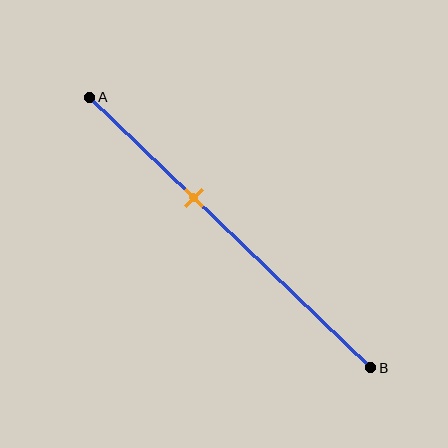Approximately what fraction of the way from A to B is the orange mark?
The orange mark is approximately 35% of the way from A to B.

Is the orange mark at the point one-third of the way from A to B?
No, the mark is at about 35% from A, not at the 33% one-third point.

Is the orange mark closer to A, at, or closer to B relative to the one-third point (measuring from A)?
The orange mark is closer to point B than the one-third point of segment AB.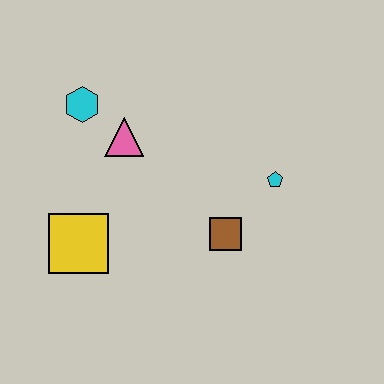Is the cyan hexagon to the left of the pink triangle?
Yes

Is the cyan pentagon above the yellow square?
Yes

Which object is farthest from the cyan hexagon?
The cyan pentagon is farthest from the cyan hexagon.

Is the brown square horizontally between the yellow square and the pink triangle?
No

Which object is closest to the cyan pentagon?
The brown square is closest to the cyan pentagon.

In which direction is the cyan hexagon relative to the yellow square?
The cyan hexagon is above the yellow square.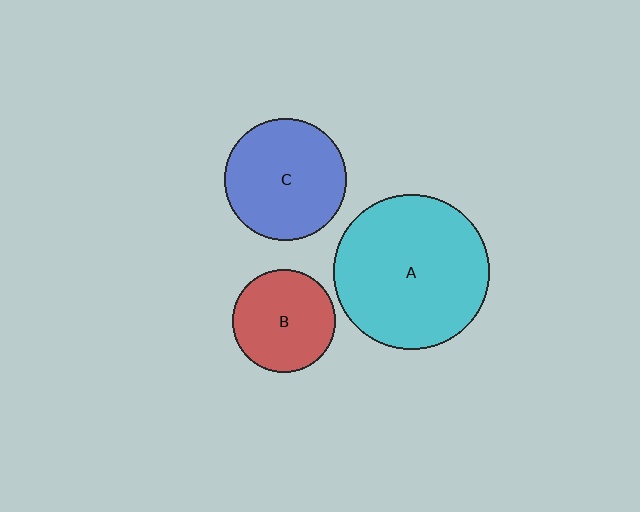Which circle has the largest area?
Circle A (cyan).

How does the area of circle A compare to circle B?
Approximately 2.2 times.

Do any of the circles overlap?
No, none of the circles overlap.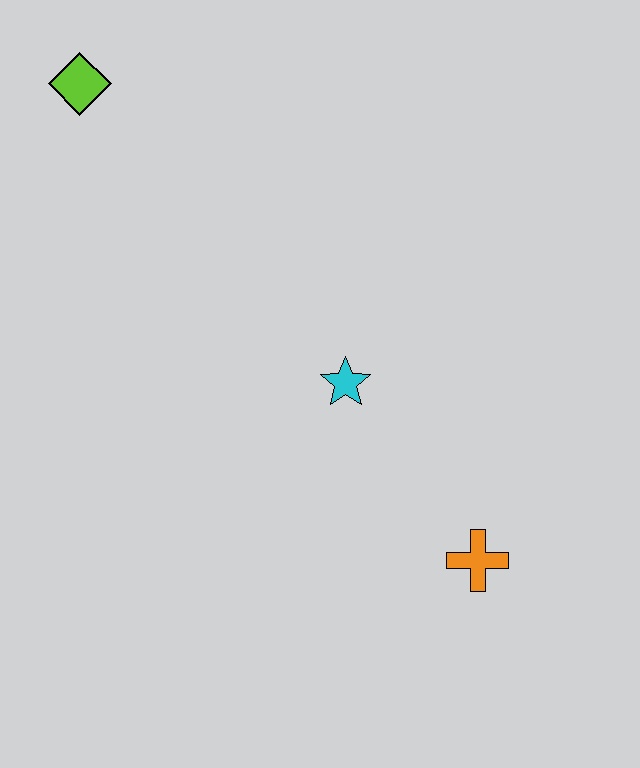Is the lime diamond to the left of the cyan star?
Yes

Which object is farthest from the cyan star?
The lime diamond is farthest from the cyan star.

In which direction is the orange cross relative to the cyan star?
The orange cross is below the cyan star.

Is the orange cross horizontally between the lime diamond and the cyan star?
No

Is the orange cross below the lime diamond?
Yes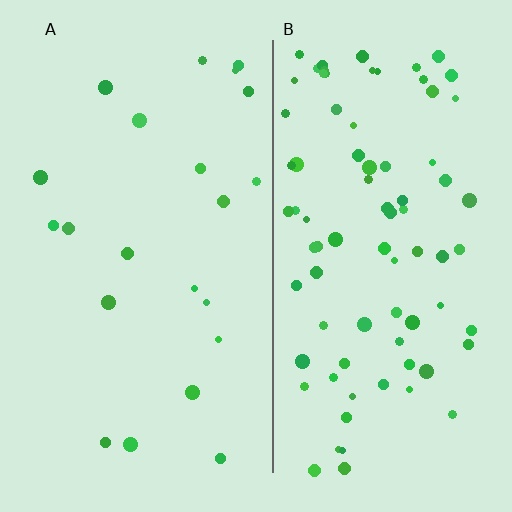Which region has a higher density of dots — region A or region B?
B (the right).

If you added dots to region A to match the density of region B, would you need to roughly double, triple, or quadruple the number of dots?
Approximately quadruple.